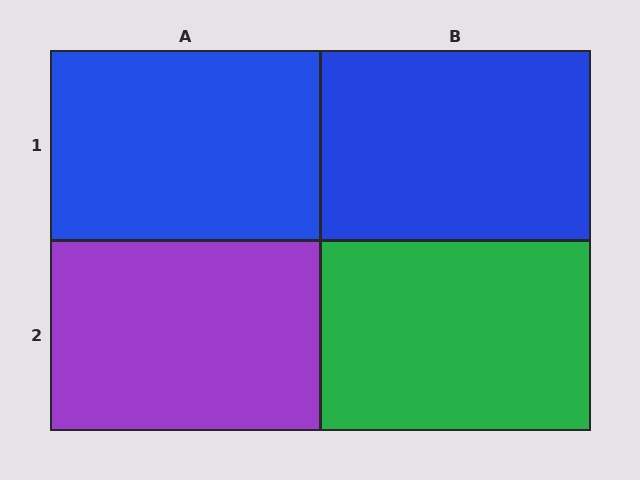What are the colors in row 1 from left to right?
Blue, blue.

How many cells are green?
1 cell is green.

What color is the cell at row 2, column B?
Green.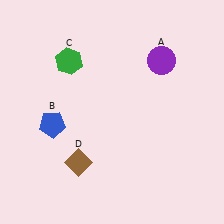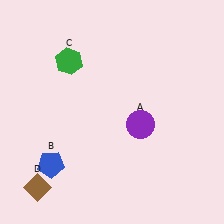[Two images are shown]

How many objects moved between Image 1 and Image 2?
3 objects moved between the two images.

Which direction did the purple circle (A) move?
The purple circle (A) moved down.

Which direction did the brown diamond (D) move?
The brown diamond (D) moved left.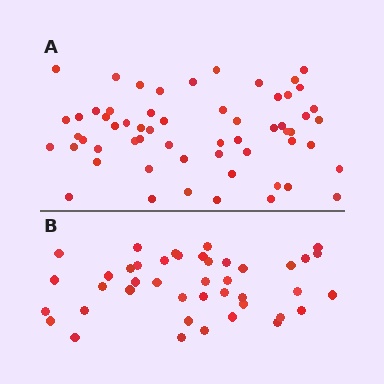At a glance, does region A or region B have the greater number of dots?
Region A (the top region) has more dots.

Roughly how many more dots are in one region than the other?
Region A has approximately 15 more dots than region B.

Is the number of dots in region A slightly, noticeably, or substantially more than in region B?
Region A has noticeably more, but not dramatically so. The ratio is roughly 1.4 to 1.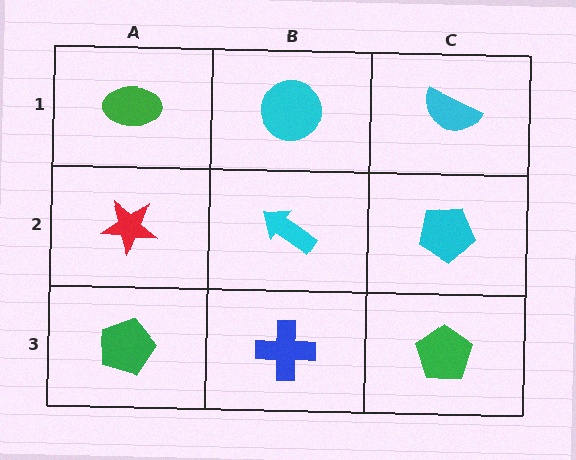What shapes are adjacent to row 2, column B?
A cyan circle (row 1, column B), a blue cross (row 3, column B), a red star (row 2, column A), a cyan pentagon (row 2, column C).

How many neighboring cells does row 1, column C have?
2.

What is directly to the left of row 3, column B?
A green pentagon.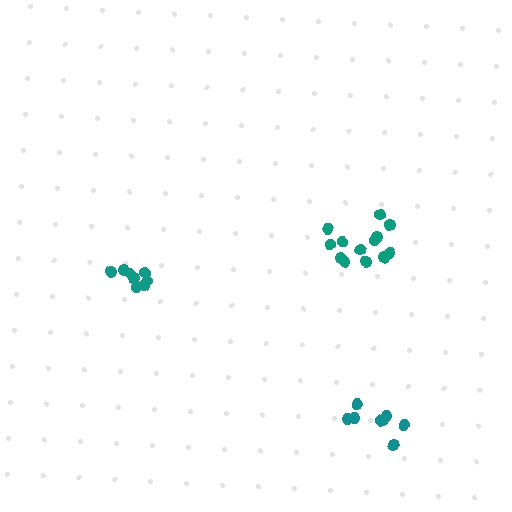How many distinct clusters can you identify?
There are 3 distinct clusters.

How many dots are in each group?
Group 1: 8 dots, Group 2: 8 dots, Group 3: 13 dots (29 total).